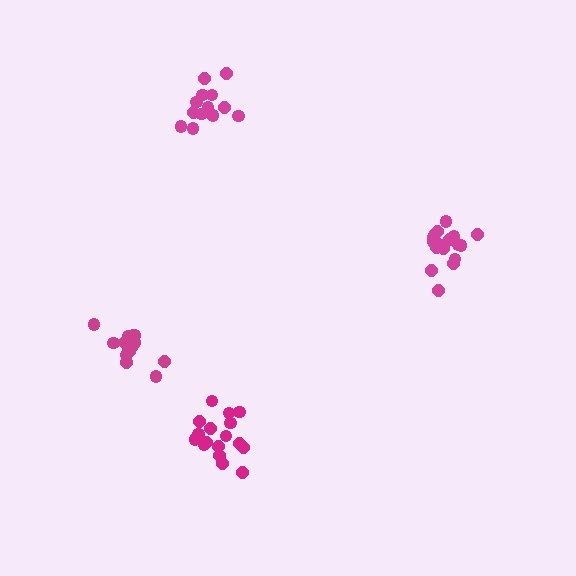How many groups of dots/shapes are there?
There are 4 groups.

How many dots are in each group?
Group 1: 16 dots, Group 2: 17 dots, Group 3: 14 dots, Group 4: 17 dots (64 total).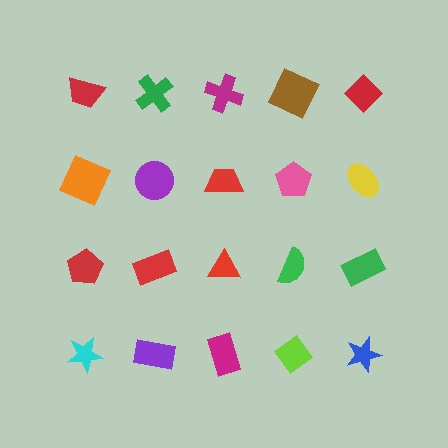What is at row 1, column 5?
A red diamond.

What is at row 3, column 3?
A red triangle.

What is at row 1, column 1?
A red trapezoid.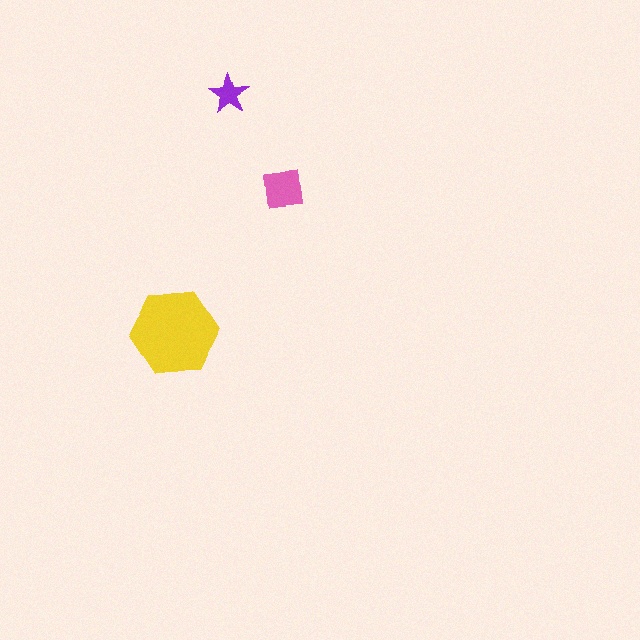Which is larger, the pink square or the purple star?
The pink square.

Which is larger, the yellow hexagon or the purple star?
The yellow hexagon.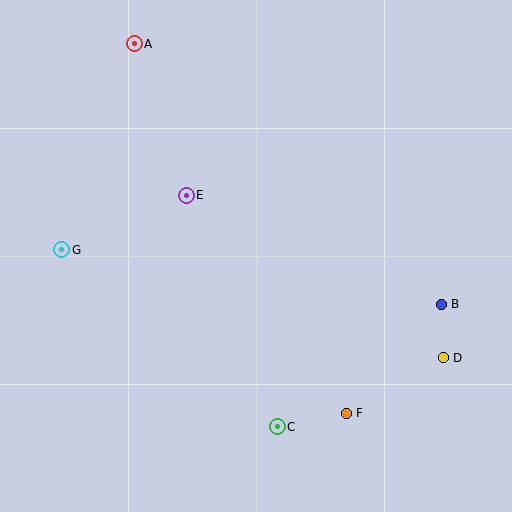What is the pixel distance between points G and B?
The distance between G and B is 383 pixels.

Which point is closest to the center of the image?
Point E at (186, 195) is closest to the center.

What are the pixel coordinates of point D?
Point D is at (443, 358).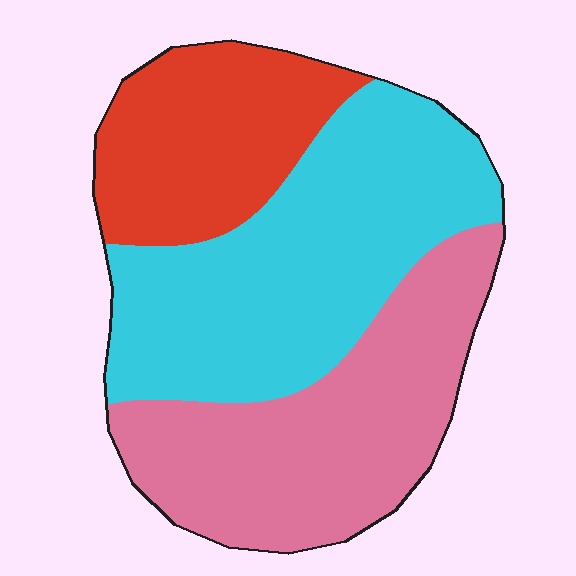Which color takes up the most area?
Cyan, at roughly 40%.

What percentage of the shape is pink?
Pink takes up about one third (1/3) of the shape.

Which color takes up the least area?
Red, at roughly 25%.